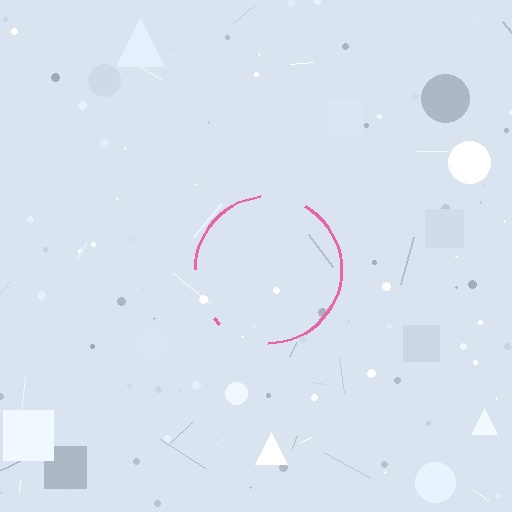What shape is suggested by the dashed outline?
The dashed outline suggests a circle.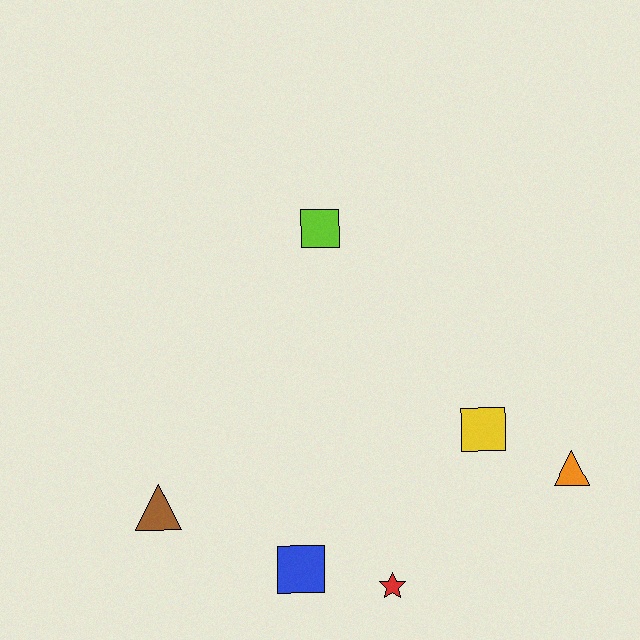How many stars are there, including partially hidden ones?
There is 1 star.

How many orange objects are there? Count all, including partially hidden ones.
There is 1 orange object.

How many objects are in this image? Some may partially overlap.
There are 6 objects.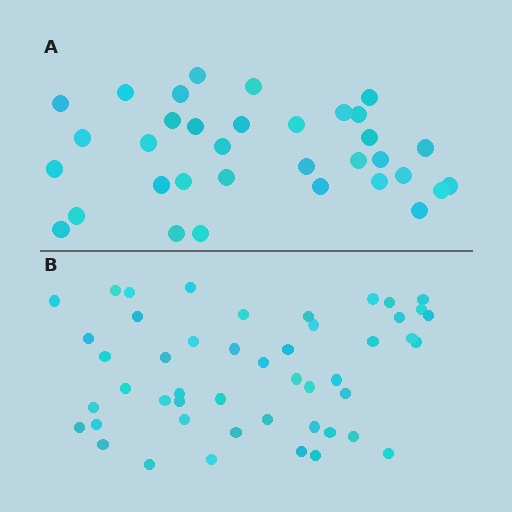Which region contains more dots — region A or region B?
Region B (the bottom region) has more dots.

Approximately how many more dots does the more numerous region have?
Region B has approximately 15 more dots than region A.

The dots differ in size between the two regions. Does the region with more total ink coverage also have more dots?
No. Region A has more total ink coverage because its dots are larger, but region B actually contains more individual dots. Total area can be misleading — the number of items is what matters here.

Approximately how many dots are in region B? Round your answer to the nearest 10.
About 50 dots. (The exact count is 48, which rounds to 50.)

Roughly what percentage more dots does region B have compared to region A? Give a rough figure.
About 40% more.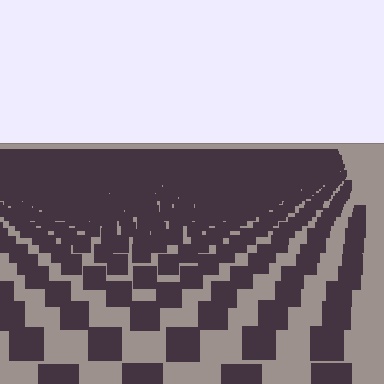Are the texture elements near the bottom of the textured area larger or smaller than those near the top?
Larger. Near the bottom, elements are closer to the viewer and appear at a bigger on-screen size.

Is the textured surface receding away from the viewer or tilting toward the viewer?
The surface is receding away from the viewer. Texture elements get smaller and denser toward the top.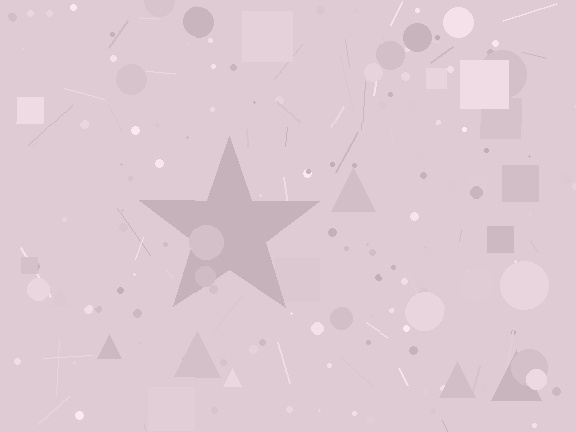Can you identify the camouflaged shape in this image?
The camouflaged shape is a star.